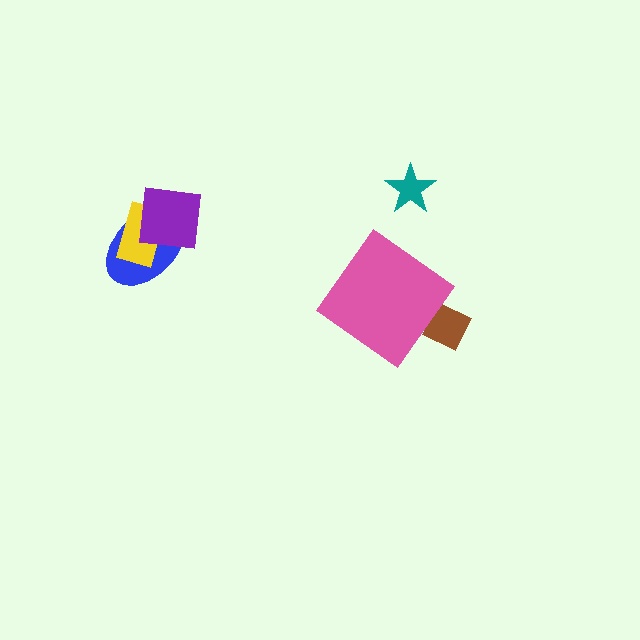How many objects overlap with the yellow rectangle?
2 objects overlap with the yellow rectangle.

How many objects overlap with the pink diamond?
1 object overlaps with the pink diamond.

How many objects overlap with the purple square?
2 objects overlap with the purple square.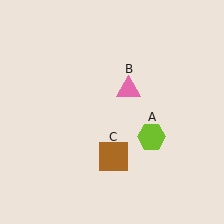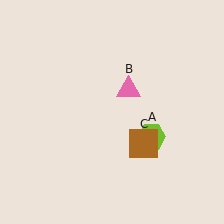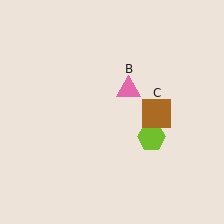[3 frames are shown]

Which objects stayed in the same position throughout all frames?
Lime hexagon (object A) and pink triangle (object B) remained stationary.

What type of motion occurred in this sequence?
The brown square (object C) rotated counterclockwise around the center of the scene.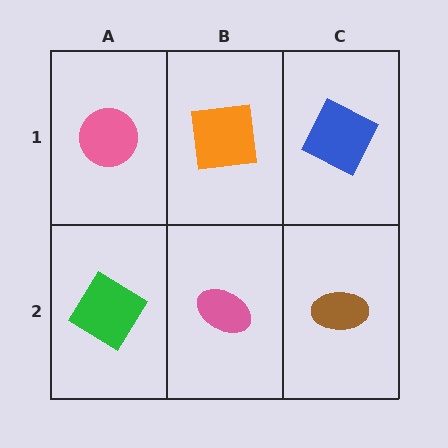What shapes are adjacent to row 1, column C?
A brown ellipse (row 2, column C), an orange square (row 1, column B).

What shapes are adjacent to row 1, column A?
A green diamond (row 2, column A), an orange square (row 1, column B).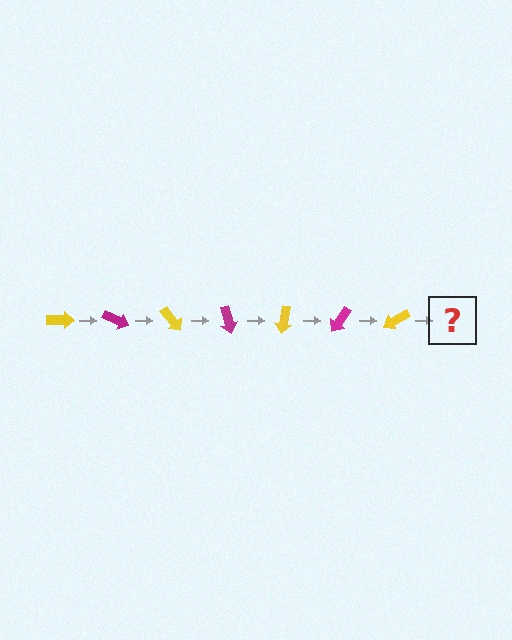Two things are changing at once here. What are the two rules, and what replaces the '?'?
The two rules are that it rotates 25 degrees each step and the color cycles through yellow and magenta. The '?' should be a magenta arrow, rotated 175 degrees from the start.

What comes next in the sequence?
The next element should be a magenta arrow, rotated 175 degrees from the start.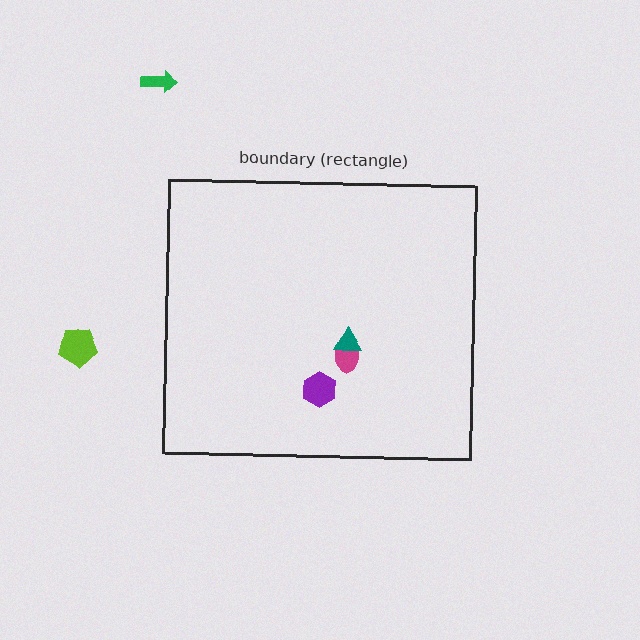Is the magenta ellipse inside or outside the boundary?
Inside.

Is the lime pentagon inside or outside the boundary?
Outside.